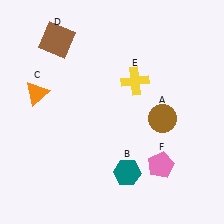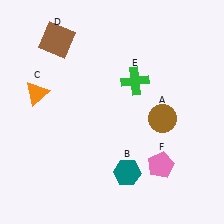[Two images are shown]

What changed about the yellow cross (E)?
In Image 1, E is yellow. In Image 2, it changed to green.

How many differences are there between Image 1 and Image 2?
There is 1 difference between the two images.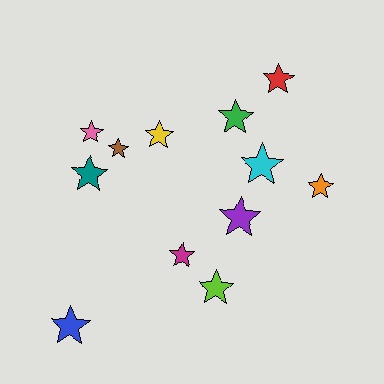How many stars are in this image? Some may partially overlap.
There are 12 stars.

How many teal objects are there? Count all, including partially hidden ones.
There is 1 teal object.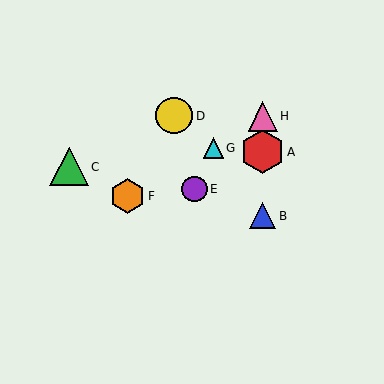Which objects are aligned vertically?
Objects A, B, H are aligned vertically.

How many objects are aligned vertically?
3 objects (A, B, H) are aligned vertically.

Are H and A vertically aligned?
Yes, both are at x≈263.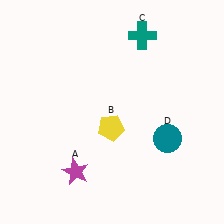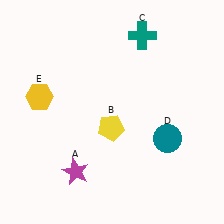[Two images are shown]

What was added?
A yellow hexagon (E) was added in Image 2.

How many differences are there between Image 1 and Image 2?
There is 1 difference between the two images.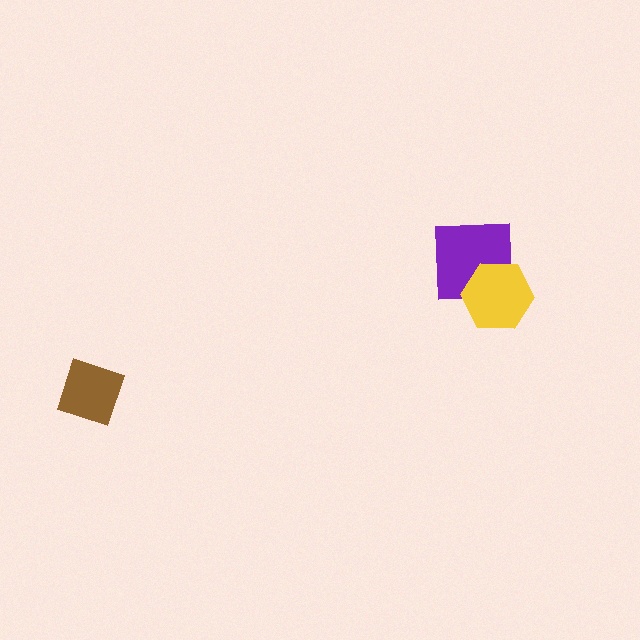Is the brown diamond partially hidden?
No, no other shape covers it.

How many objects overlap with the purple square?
1 object overlaps with the purple square.